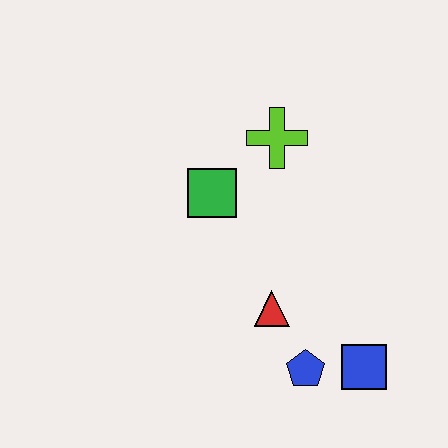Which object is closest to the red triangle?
The blue pentagon is closest to the red triangle.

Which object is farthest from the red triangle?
The lime cross is farthest from the red triangle.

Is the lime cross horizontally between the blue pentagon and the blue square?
No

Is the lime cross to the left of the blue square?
Yes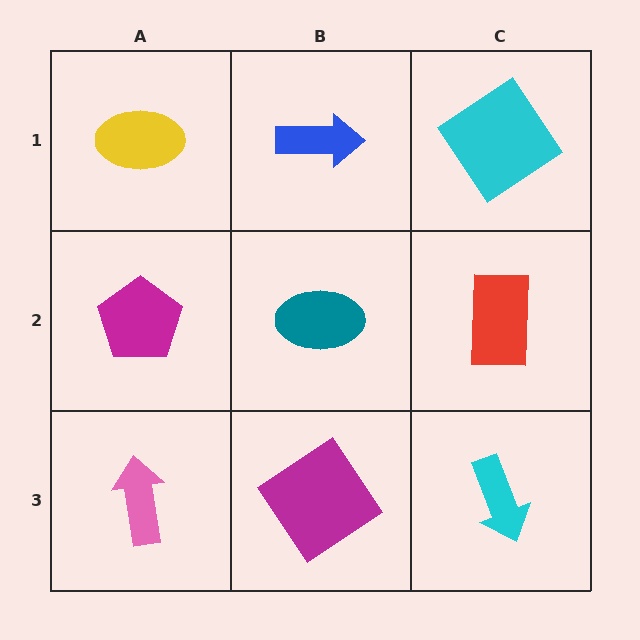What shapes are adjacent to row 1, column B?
A teal ellipse (row 2, column B), a yellow ellipse (row 1, column A), a cyan diamond (row 1, column C).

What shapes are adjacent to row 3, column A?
A magenta pentagon (row 2, column A), a magenta diamond (row 3, column B).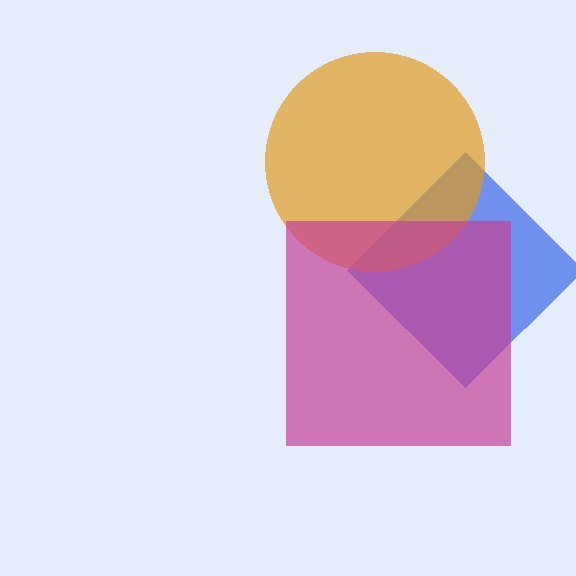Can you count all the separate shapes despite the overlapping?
Yes, there are 3 separate shapes.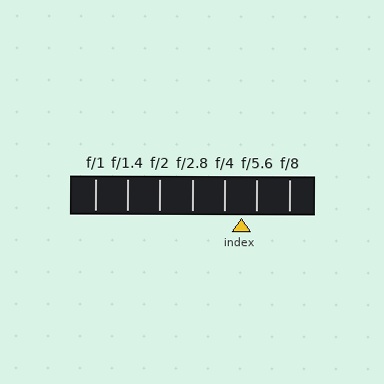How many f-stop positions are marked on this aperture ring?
There are 7 f-stop positions marked.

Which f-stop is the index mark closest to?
The index mark is closest to f/5.6.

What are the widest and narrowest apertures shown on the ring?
The widest aperture shown is f/1 and the narrowest is f/8.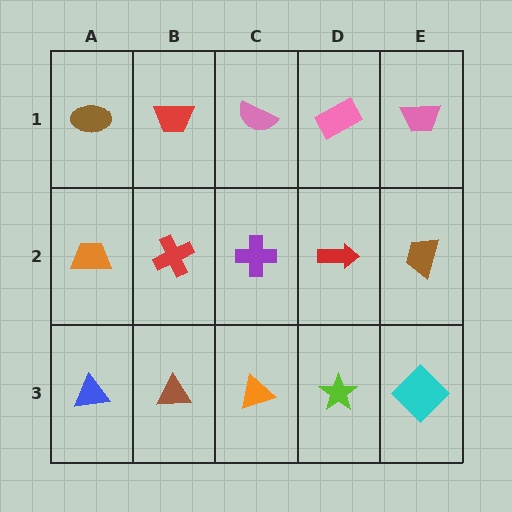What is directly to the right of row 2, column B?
A purple cross.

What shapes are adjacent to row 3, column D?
A red arrow (row 2, column D), an orange triangle (row 3, column C), a cyan diamond (row 3, column E).